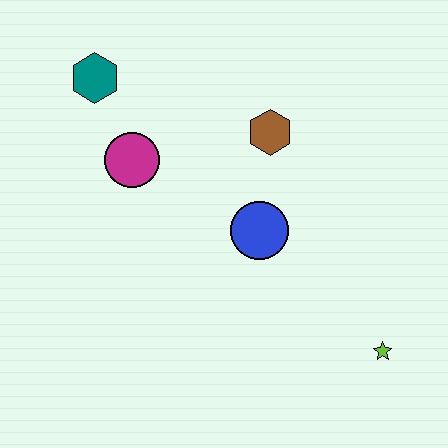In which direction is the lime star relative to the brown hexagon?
The lime star is below the brown hexagon.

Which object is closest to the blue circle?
The brown hexagon is closest to the blue circle.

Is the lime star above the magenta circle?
No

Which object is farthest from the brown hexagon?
The lime star is farthest from the brown hexagon.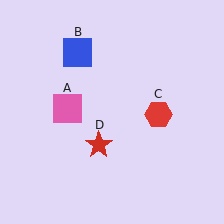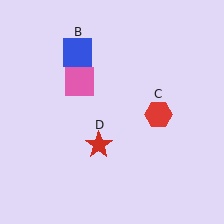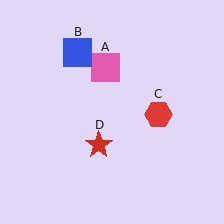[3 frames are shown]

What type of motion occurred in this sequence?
The pink square (object A) rotated clockwise around the center of the scene.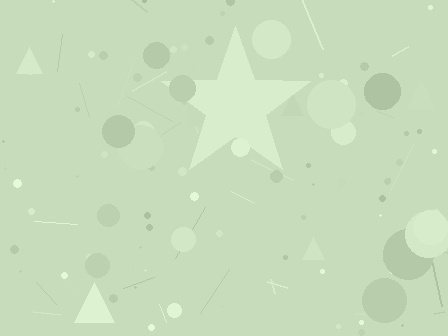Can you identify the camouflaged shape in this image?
The camouflaged shape is a star.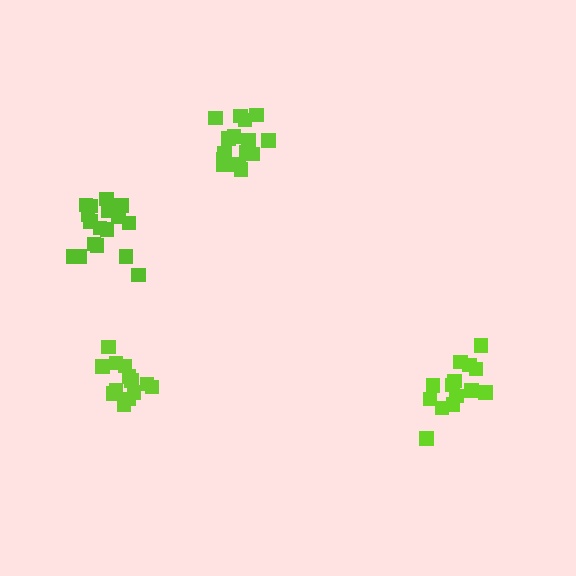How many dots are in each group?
Group 1: 14 dots, Group 2: 17 dots, Group 3: 15 dots, Group 4: 14 dots (60 total).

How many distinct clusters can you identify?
There are 4 distinct clusters.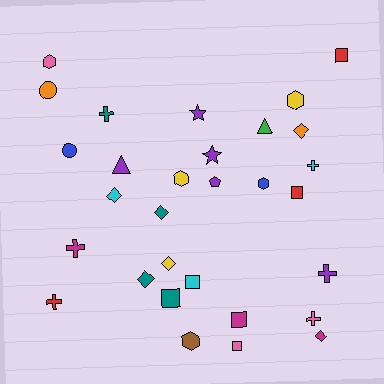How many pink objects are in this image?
There are 3 pink objects.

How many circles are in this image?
There are 2 circles.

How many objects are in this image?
There are 30 objects.